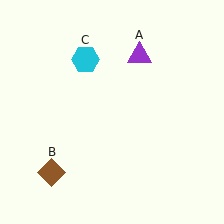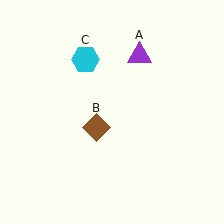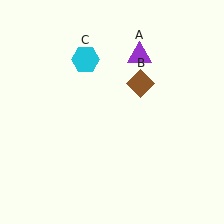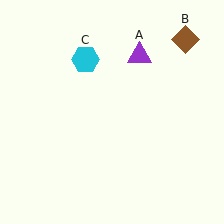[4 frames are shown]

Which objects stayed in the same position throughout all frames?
Purple triangle (object A) and cyan hexagon (object C) remained stationary.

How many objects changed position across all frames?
1 object changed position: brown diamond (object B).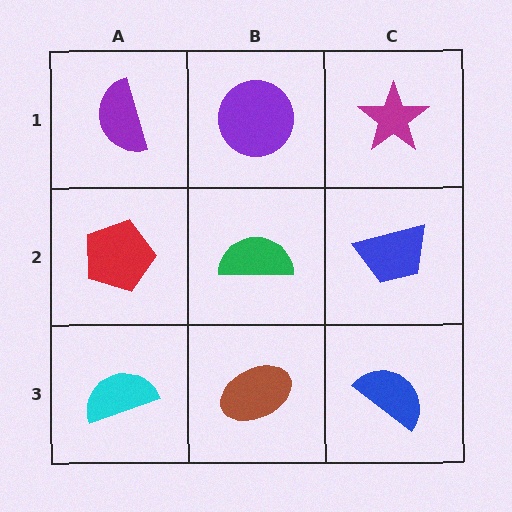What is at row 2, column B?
A green semicircle.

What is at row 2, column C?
A blue trapezoid.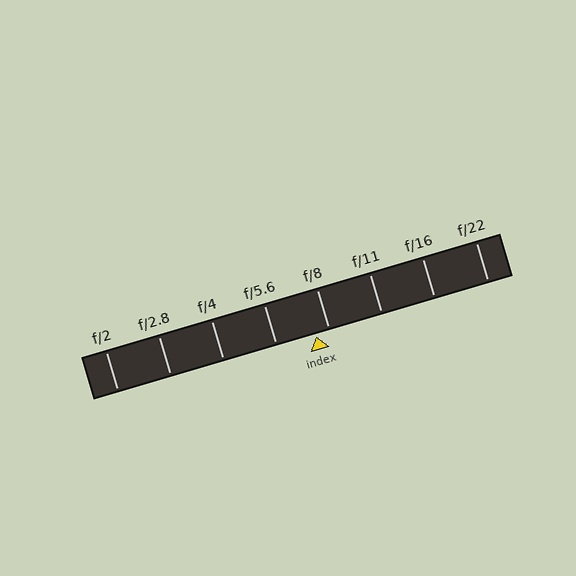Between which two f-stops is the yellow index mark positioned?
The index mark is between f/5.6 and f/8.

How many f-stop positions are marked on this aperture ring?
There are 8 f-stop positions marked.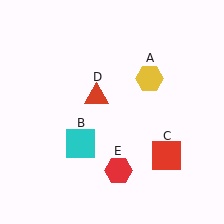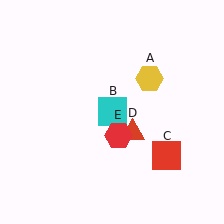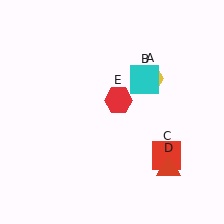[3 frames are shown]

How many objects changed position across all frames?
3 objects changed position: cyan square (object B), red triangle (object D), red hexagon (object E).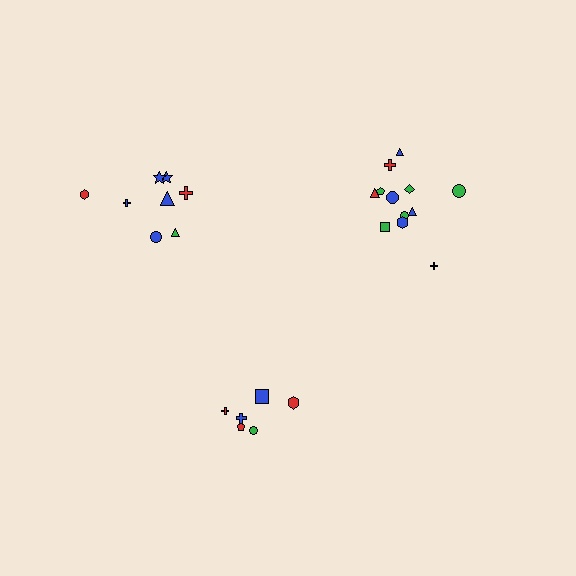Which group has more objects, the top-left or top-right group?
The top-right group.